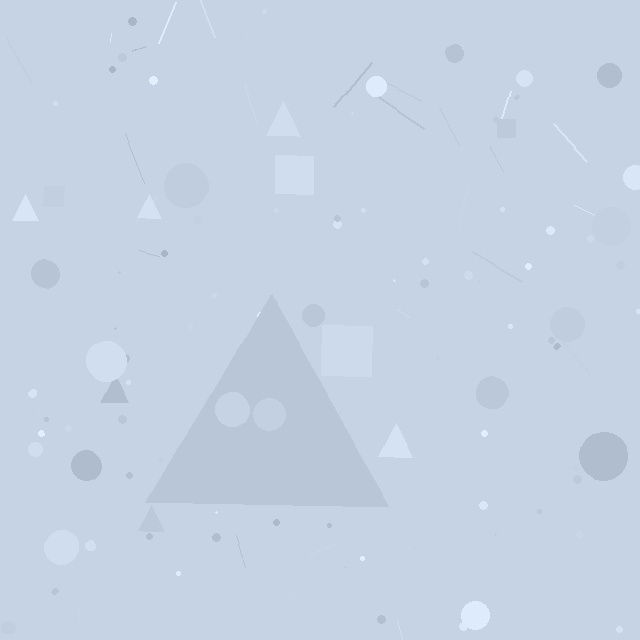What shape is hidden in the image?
A triangle is hidden in the image.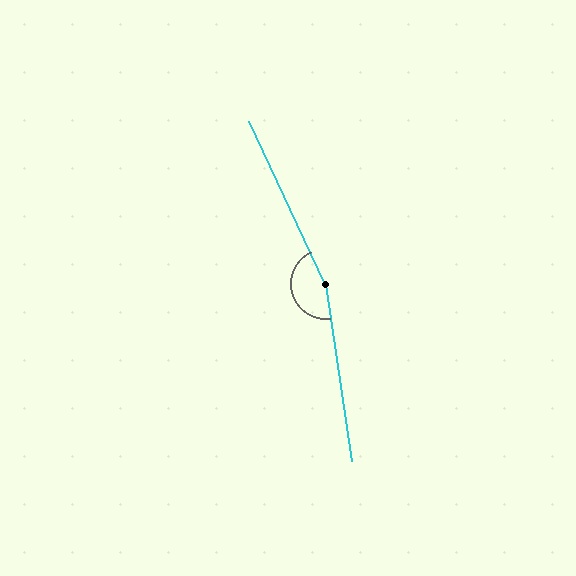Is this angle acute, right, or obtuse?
It is obtuse.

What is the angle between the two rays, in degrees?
Approximately 163 degrees.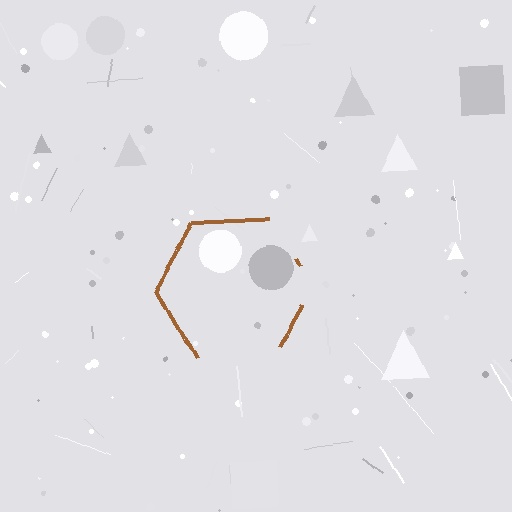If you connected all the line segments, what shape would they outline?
They would outline a hexagon.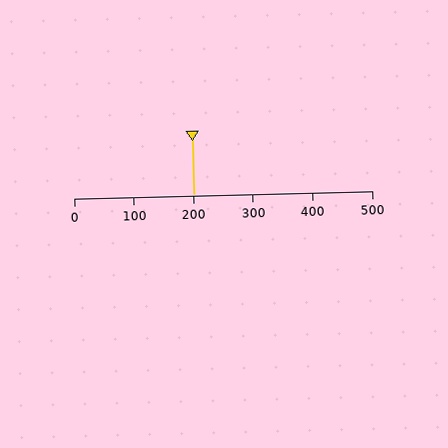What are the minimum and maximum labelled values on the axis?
The axis runs from 0 to 500.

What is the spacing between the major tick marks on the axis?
The major ticks are spaced 100 apart.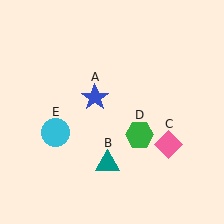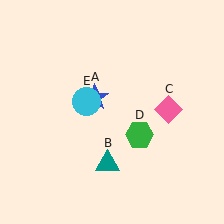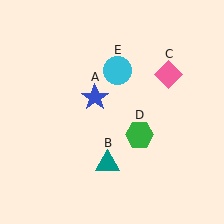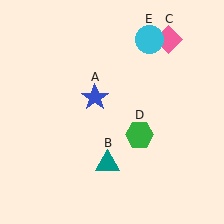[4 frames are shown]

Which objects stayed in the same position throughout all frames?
Blue star (object A) and teal triangle (object B) and green hexagon (object D) remained stationary.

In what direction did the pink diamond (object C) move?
The pink diamond (object C) moved up.